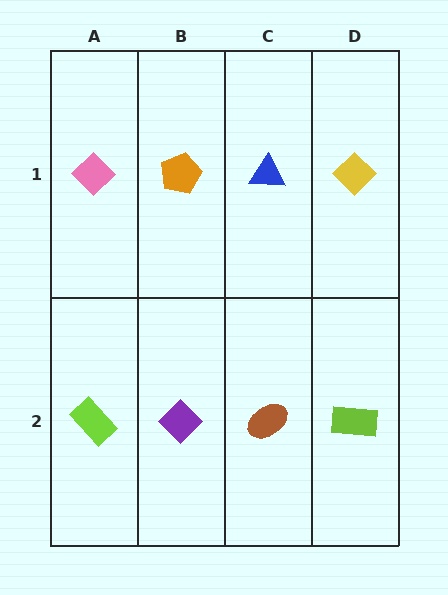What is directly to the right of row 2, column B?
A brown ellipse.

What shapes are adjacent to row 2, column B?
An orange pentagon (row 1, column B), a lime rectangle (row 2, column A), a brown ellipse (row 2, column C).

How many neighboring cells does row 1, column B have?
3.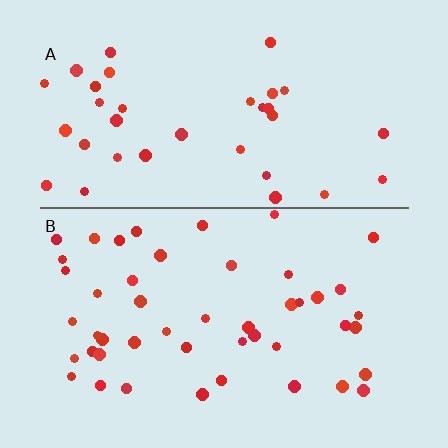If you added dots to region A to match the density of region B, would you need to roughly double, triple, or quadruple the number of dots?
Approximately double.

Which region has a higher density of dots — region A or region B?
B (the bottom).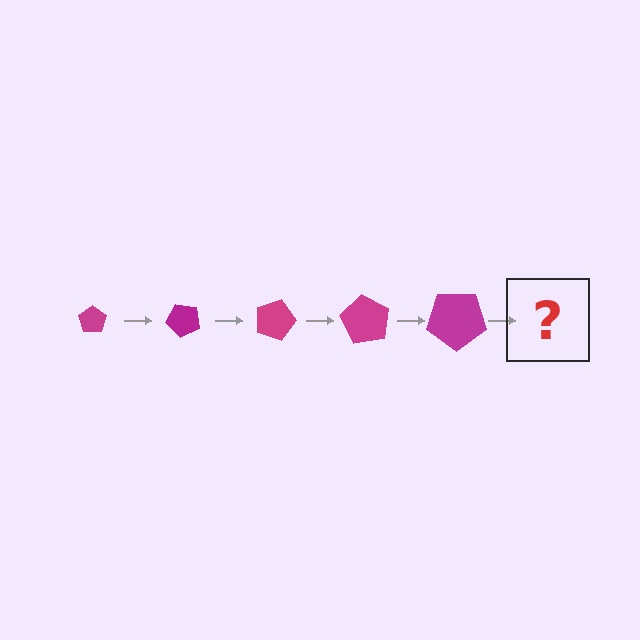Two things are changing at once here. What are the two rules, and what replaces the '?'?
The two rules are that the pentagon grows larger each step and it rotates 45 degrees each step. The '?' should be a pentagon, larger than the previous one and rotated 225 degrees from the start.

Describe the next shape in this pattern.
It should be a pentagon, larger than the previous one and rotated 225 degrees from the start.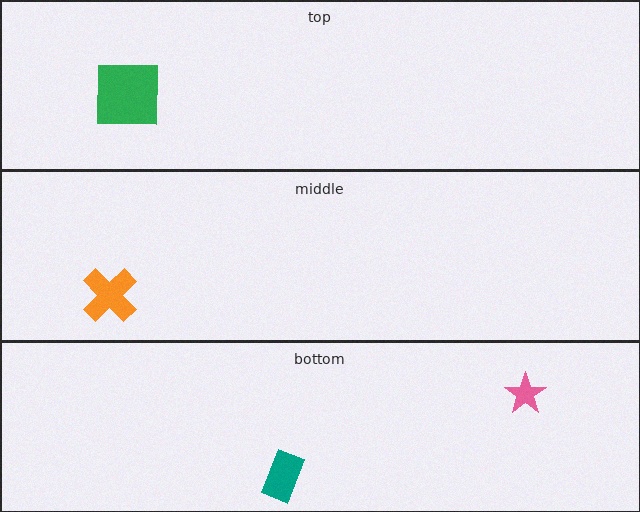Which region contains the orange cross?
The middle region.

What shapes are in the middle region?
The orange cross.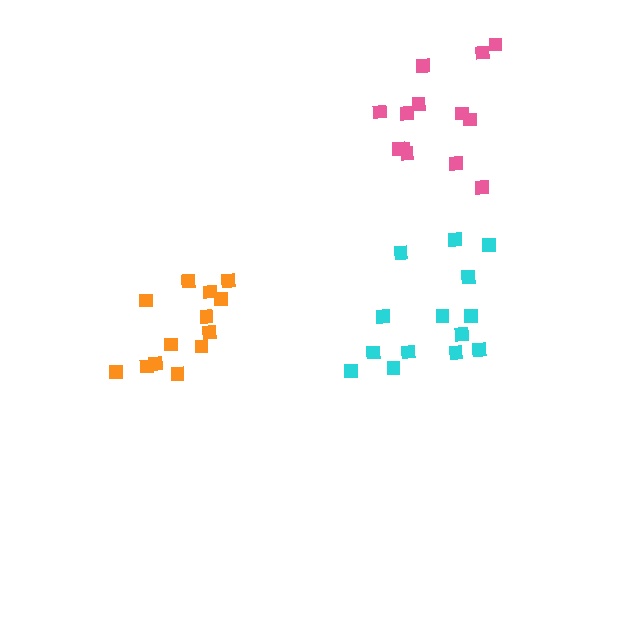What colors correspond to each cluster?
The clusters are colored: cyan, orange, pink.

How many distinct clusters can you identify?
There are 3 distinct clusters.